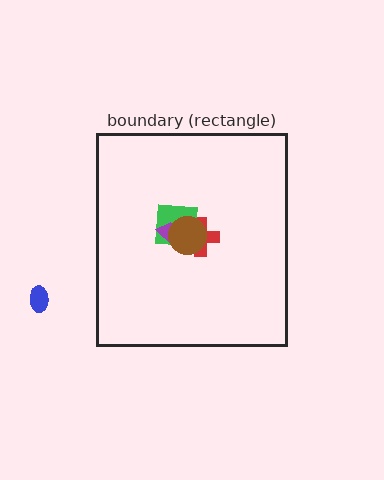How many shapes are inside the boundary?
4 inside, 1 outside.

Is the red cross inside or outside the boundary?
Inside.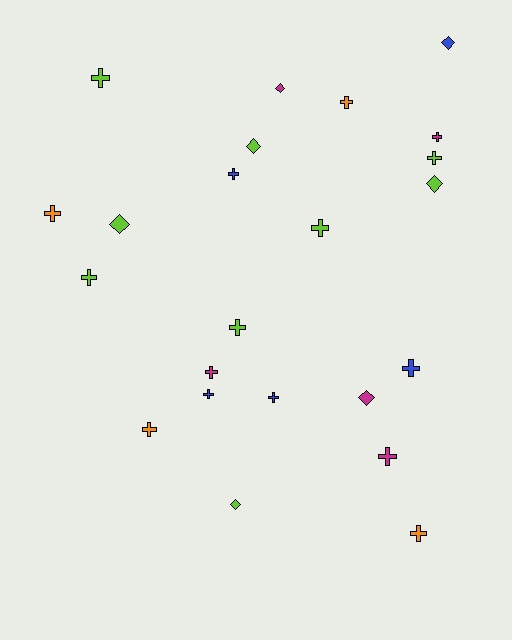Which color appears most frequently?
Lime, with 9 objects.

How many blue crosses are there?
There are 4 blue crosses.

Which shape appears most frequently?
Cross, with 16 objects.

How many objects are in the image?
There are 23 objects.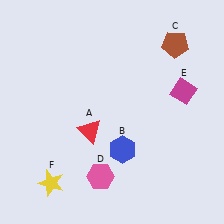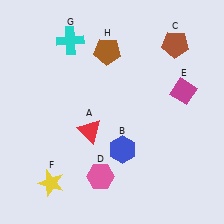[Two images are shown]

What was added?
A cyan cross (G), a brown pentagon (H) were added in Image 2.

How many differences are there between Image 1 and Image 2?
There are 2 differences between the two images.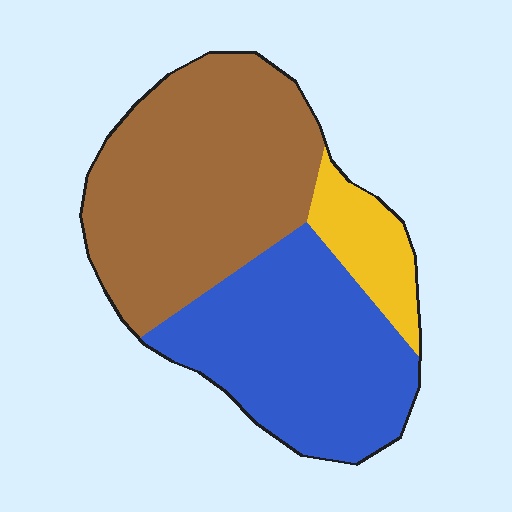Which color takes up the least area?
Yellow, at roughly 10%.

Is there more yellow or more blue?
Blue.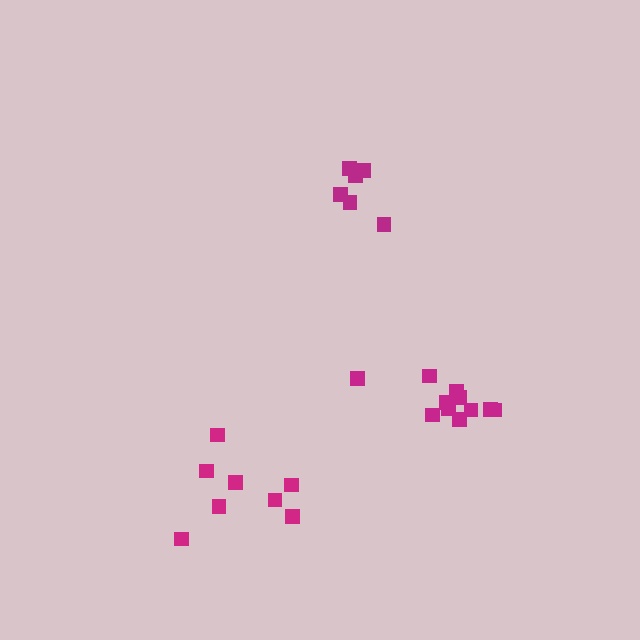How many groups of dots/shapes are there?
There are 3 groups.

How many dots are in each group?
Group 1: 8 dots, Group 2: 11 dots, Group 3: 6 dots (25 total).